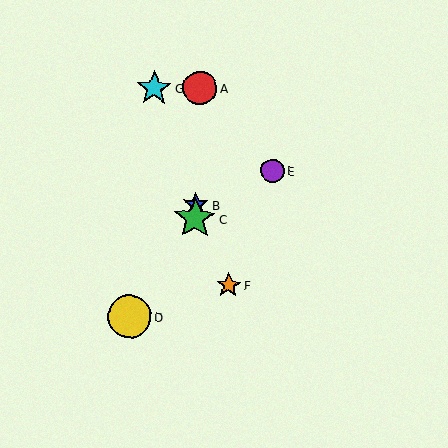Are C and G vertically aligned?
No, C is at x≈195 and G is at x≈154.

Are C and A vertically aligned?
Yes, both are at x≈195.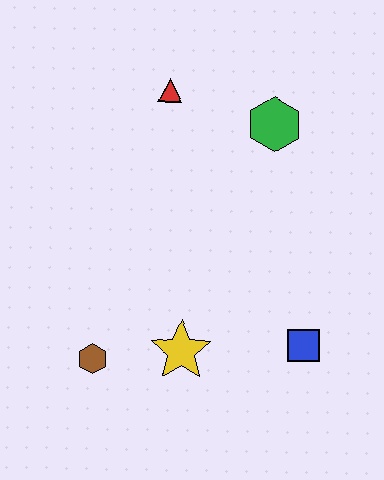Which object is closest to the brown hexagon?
The yellow star is closest to the brown hexagon.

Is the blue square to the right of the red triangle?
Yes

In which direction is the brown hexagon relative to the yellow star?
The brown hexagon is to the left of the yellow star.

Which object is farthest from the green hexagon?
The brown hexagon is farthest from the green hexagon.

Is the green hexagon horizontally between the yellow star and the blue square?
Yes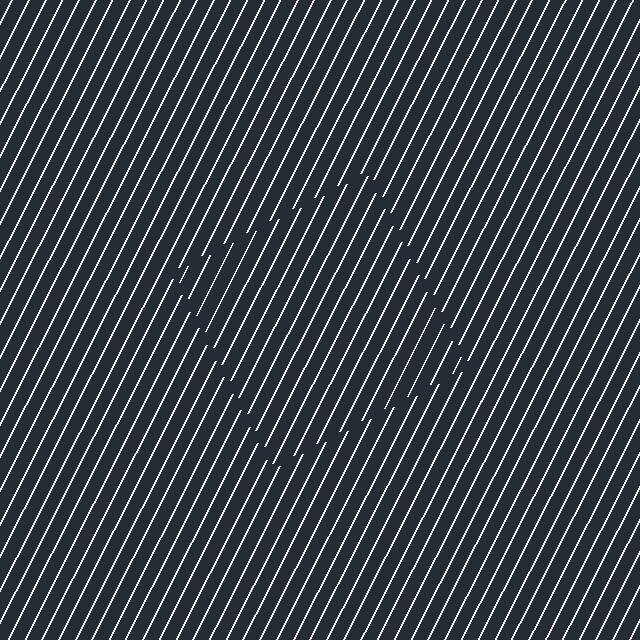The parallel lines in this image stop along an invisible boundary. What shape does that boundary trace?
An illusory square. The interior of the shape contains the same grating, shifted by half a period — the contour is defined by the phase discontinuity where line-ends from the inner and outer gratings abut.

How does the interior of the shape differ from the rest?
The interior of the shape contains the same grating, shifted by half a period — the contour is defined by the phase discontinuity where line-ends from the inner and outer gratings abut.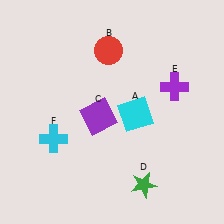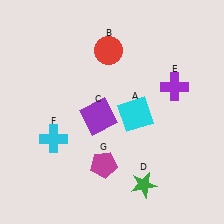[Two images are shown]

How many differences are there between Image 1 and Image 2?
There is 1 difference between the two images.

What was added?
A magenta pentagon (G) was added in Image 2.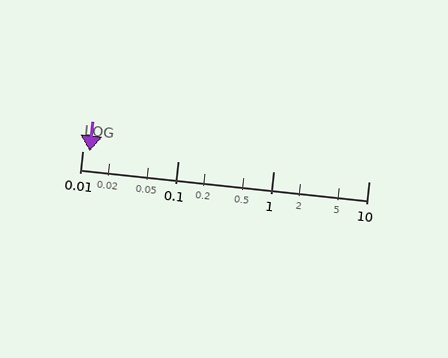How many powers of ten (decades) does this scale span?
The scale spans 3 decades, from 0.01 to 10.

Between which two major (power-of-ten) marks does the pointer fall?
The pointer is between 0.01 and 0.1.